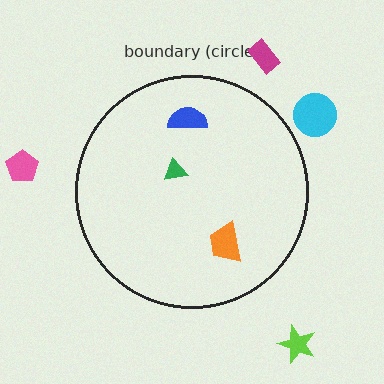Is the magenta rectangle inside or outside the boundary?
Outside.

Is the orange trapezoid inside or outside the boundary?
Inside.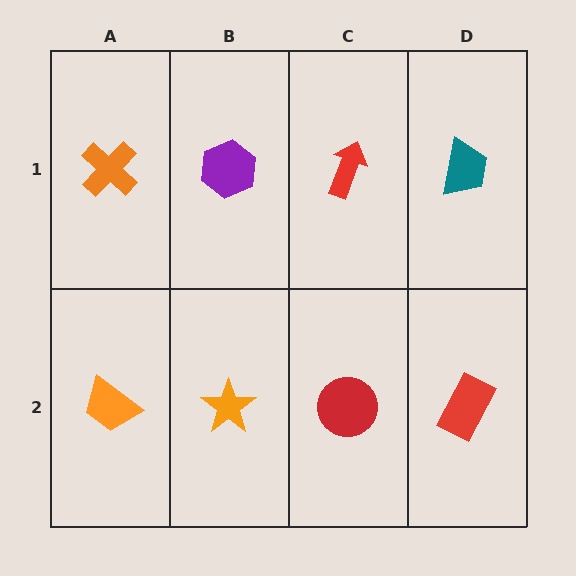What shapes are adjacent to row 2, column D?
A teal trapezoid (row 1, column D), a red circle (row 2, column C).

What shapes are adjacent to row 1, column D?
A red rectangle (row 2, column D), a red arrow (row 1, column C).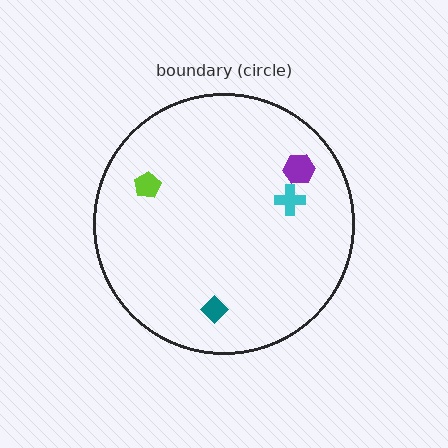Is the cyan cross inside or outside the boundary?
Inside.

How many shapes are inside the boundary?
4 inside, 0 outside.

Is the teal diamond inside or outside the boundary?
Inside.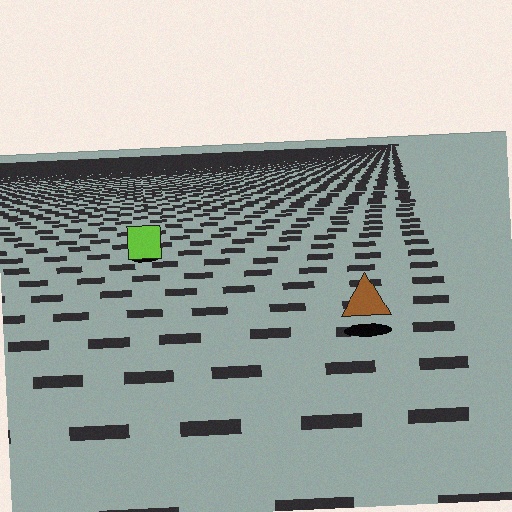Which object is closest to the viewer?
The brown triangle is closest. The texture marks near it are larger and more spread out.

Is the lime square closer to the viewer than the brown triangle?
No. The brown triangle is closer — you can tell from the texture gradient: the ground texture is coarser near it.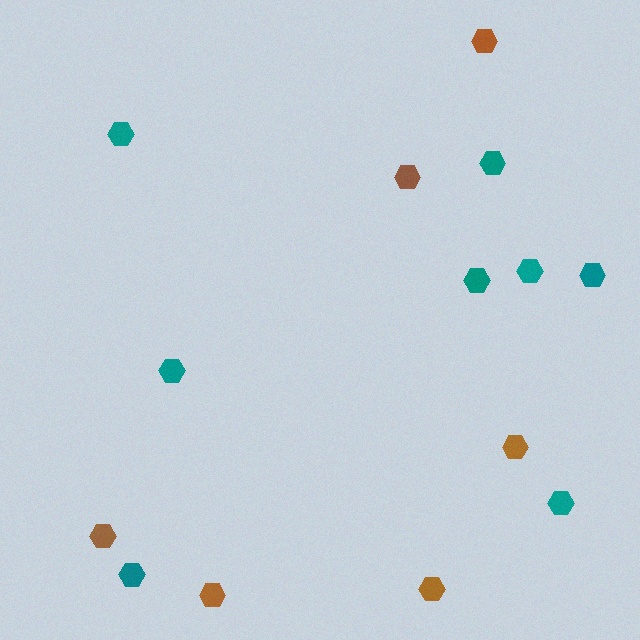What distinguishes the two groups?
There are 2 groups: one group of brown hexagons (6) and one group of teal hexagons (8).